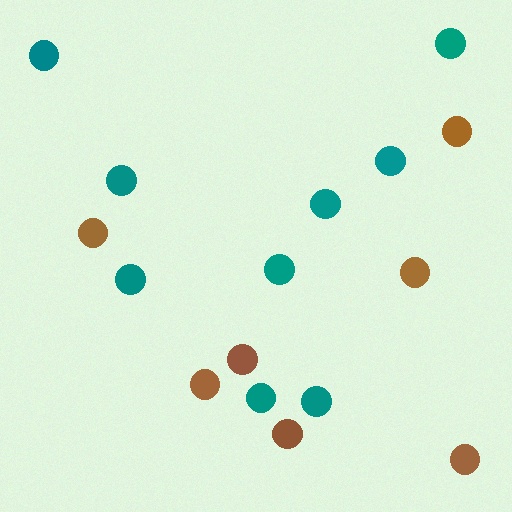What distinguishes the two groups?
There are 2 groups: one group of brown circles (7) and one group of teal circles (9).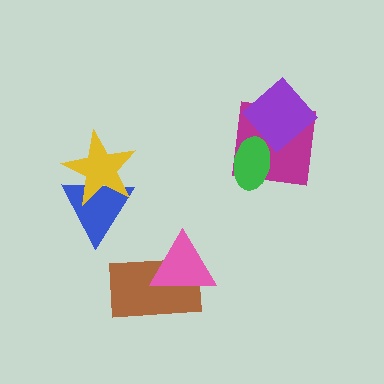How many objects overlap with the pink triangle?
1 object overlaps with the pink triangle.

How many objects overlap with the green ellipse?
1 object overlaps with the green ellipse.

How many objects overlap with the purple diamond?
1 object overlaps with the purple diamond.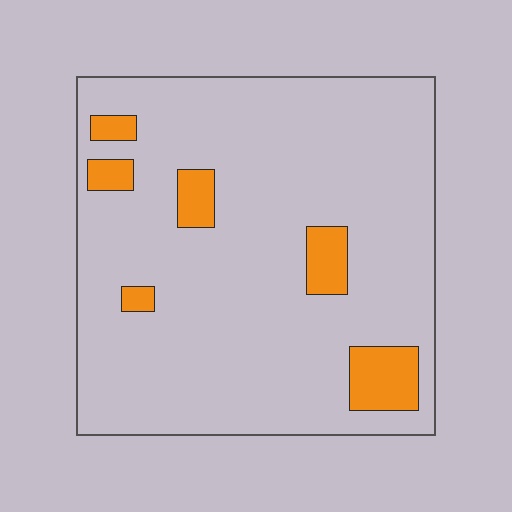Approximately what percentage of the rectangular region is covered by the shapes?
Approximately 10%.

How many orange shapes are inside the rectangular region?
6.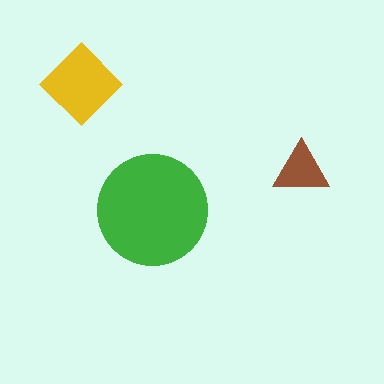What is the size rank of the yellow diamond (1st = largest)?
2nd.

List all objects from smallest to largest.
The brown triangle, the yellow diamond, the green circle.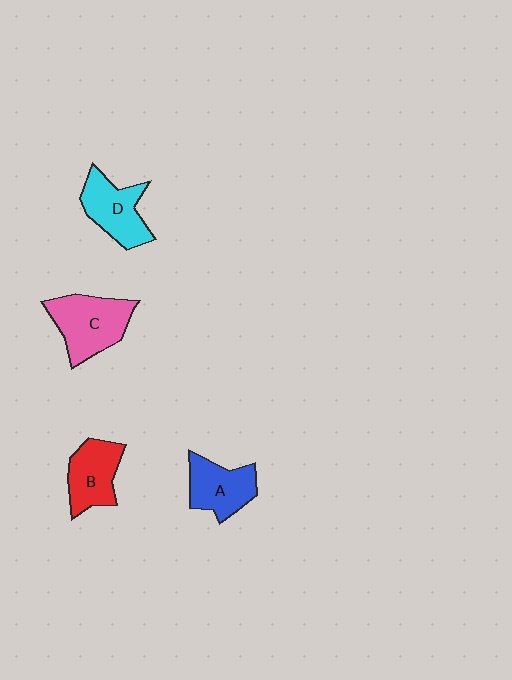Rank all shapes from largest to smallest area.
From largest to smallest: C (pink), D (cyan), A (blue), B (red).